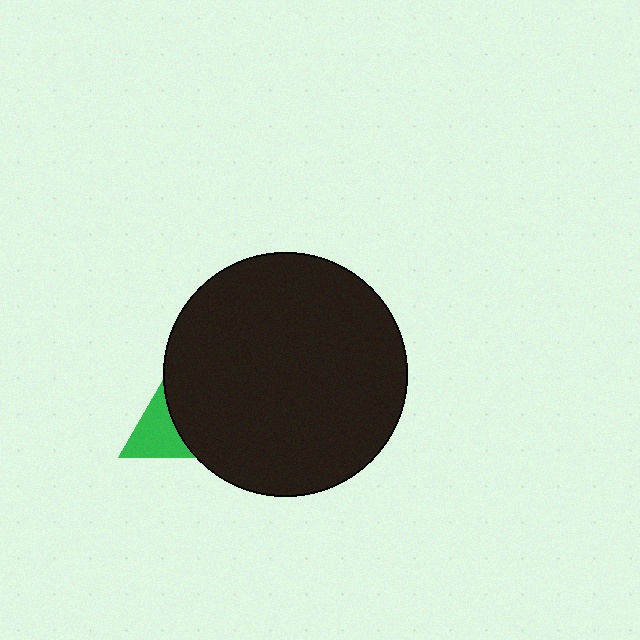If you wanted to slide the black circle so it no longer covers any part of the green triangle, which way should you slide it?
Slide it right — that is the most direct way to separate the two shapes.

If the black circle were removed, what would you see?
You would see the complete green triangle.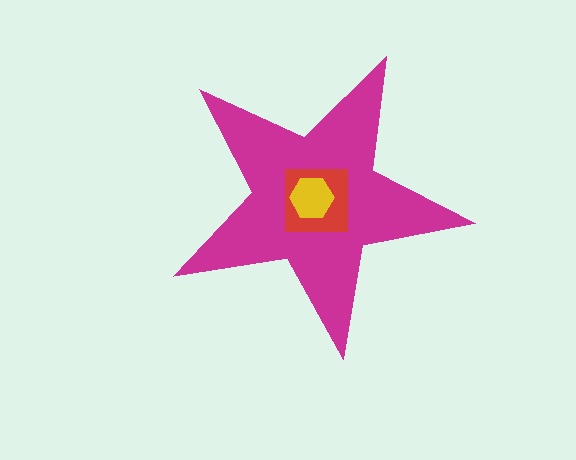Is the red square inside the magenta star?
Yes.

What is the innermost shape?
The yellow hexagon.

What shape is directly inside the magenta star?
The red square.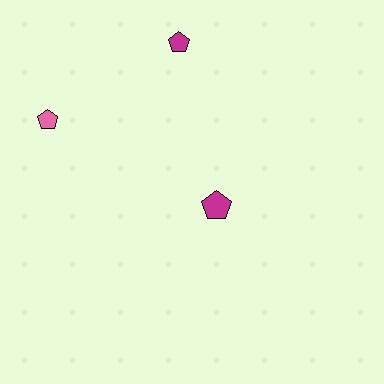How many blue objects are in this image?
There are no blue objects.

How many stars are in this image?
There are no stars.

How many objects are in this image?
There are 3 objects.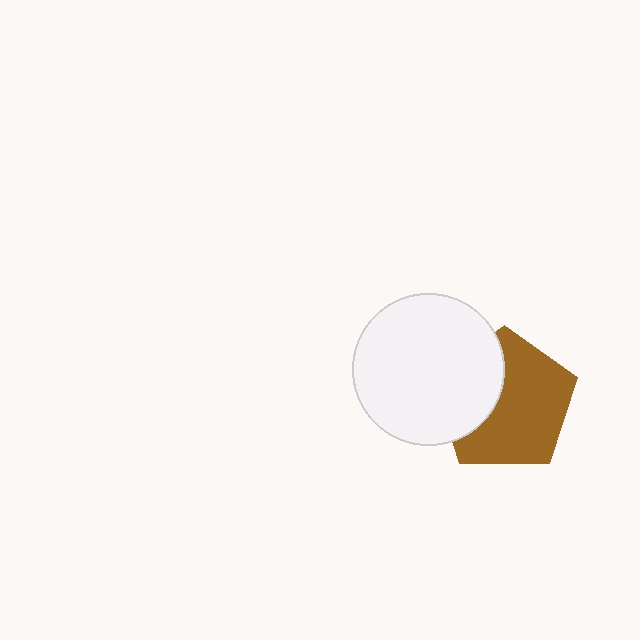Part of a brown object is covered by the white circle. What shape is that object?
It is a pentagon.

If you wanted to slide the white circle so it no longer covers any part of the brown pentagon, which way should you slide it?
Slide it left — that is the most direct way to separate the two shapes.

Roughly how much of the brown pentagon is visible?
Most of it is visible (roughly 66%).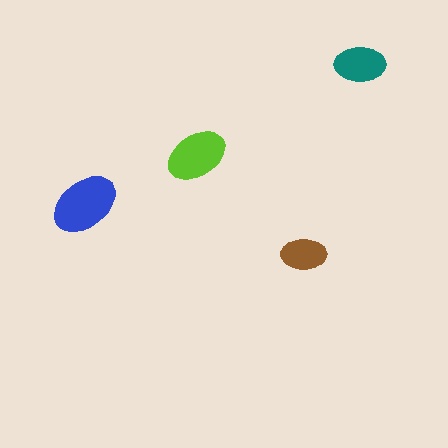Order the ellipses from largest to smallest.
the blue one, the lime one, the teal one, the brown one.